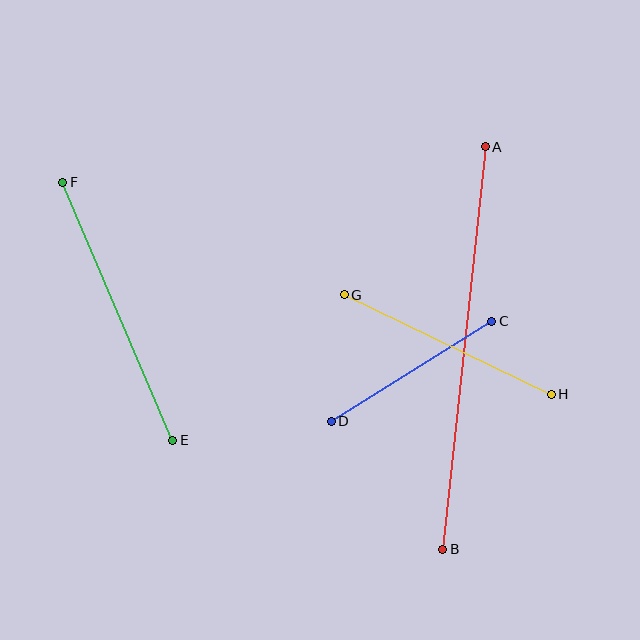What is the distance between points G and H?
The distance is approximately 229 pixels.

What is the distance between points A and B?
The distance is approximately 405 pixels.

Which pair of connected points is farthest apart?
Points A and B are farthest apart.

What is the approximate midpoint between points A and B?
The midpoint is at approximately (464, 348) pixels.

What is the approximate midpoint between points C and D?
The midpoint is at approximately (411, 371) pixels.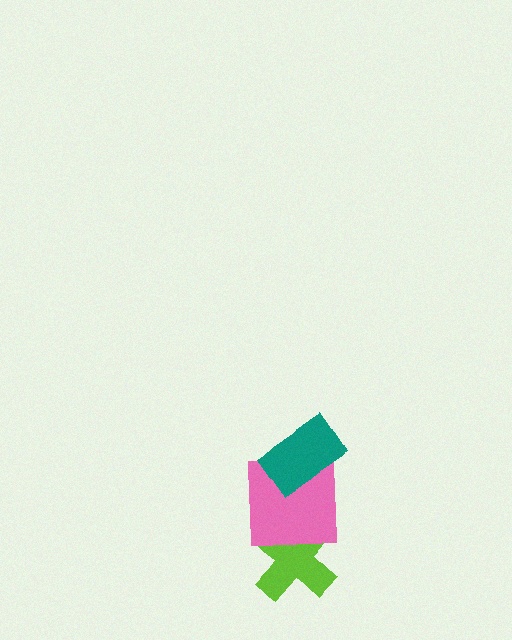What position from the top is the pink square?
The pink square is 2nd from the top.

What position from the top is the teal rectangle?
The teal rectangle is 1st from the top.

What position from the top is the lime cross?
The lime cross is 3rd from the top.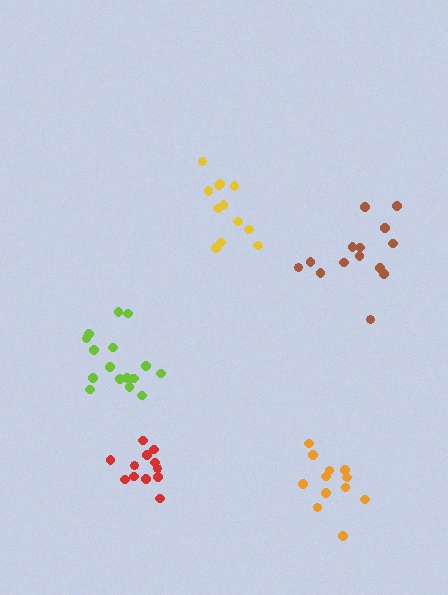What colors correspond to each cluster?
The clusters are colored: red, orange, lime, brown, yellow.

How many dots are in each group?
Group 1: 12 dots, Group 2: 12 dots, Group 3: 17 dots, Group 4: 14 dots, Group 5: 12 dots (67 total).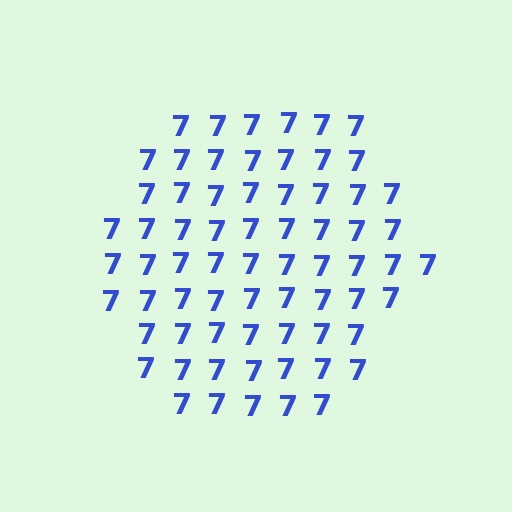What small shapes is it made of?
It is made of small digit 7's.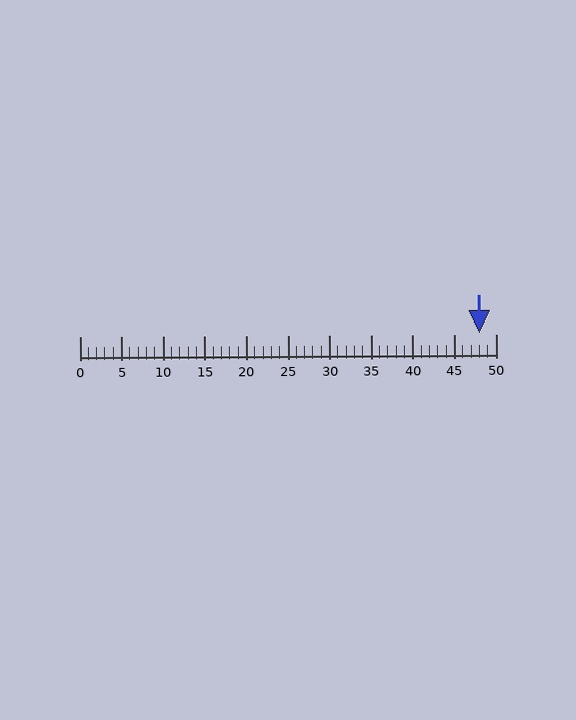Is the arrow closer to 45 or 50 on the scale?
The arrow is closer to 50.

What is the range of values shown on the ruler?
The ruler shows values from 0 to 50.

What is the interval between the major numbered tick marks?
The major tick marks are spaced 5 units apart.